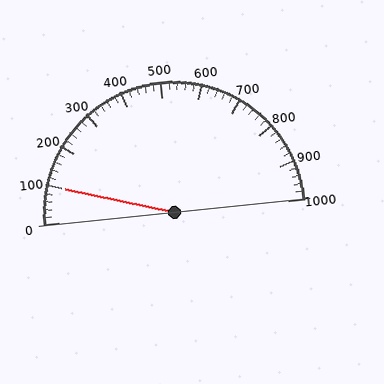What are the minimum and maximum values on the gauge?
The gauge ranges from 0 to 1000.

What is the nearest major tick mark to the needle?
The nearest major tick mark is 100.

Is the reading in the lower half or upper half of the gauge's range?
The reading is in the lower half of the range (0 to 1000).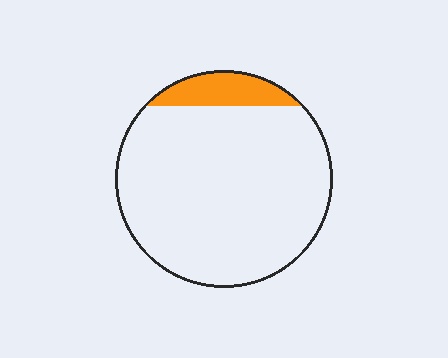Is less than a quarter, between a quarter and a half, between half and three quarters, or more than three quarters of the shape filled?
Less than a quarter.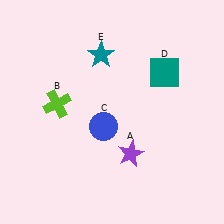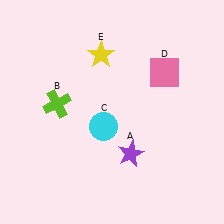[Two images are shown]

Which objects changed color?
C changed from blue to cyan. D changed from teal to pink. E changed from teal to yellow.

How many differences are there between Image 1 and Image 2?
There are 3 differences between the two images.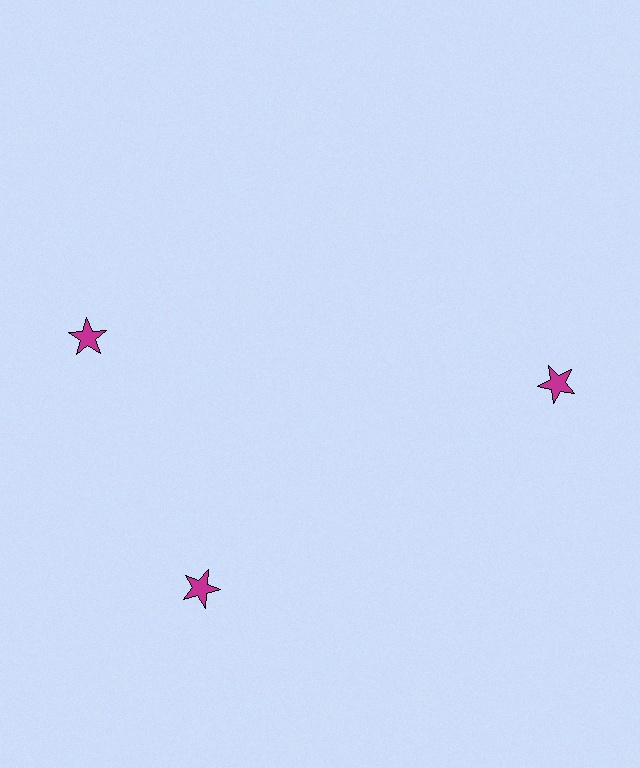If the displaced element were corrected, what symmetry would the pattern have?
It would have 3-fold rotational symmetry — the pattern would map onto itself every 120 degrees.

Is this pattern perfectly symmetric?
No. The 3 magenta stars are arranged in a ring, but one element near the 11 o'clock position is rotated out of alignment along the ring, breaking the 3-fold rotational symmetry.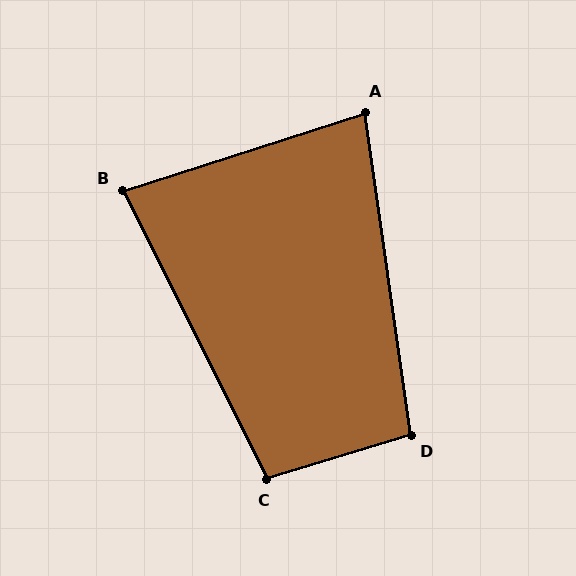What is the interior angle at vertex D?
Approximately 99 degrees (obtuse).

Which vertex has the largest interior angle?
C, at approximately 100 degrees.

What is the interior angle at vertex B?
Approximately 81 degrees (acute).